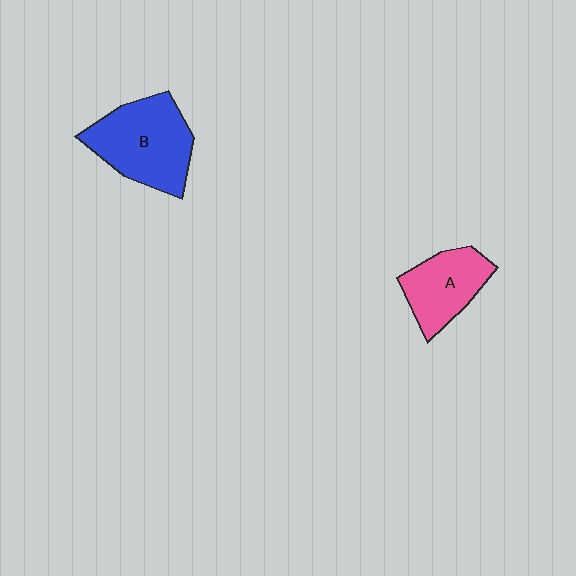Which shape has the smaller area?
Shape A (pink).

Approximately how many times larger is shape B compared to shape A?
Approximately 1.5 times.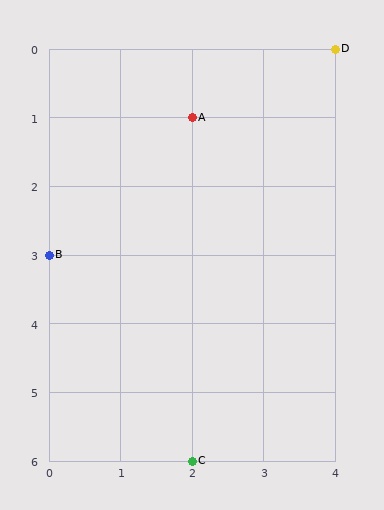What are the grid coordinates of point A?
Point A is at grid coordinates (2, 1).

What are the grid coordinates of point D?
Point D is at grid coordinates (4, 0).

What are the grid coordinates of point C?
Point C is at grid coordinates (2, 6).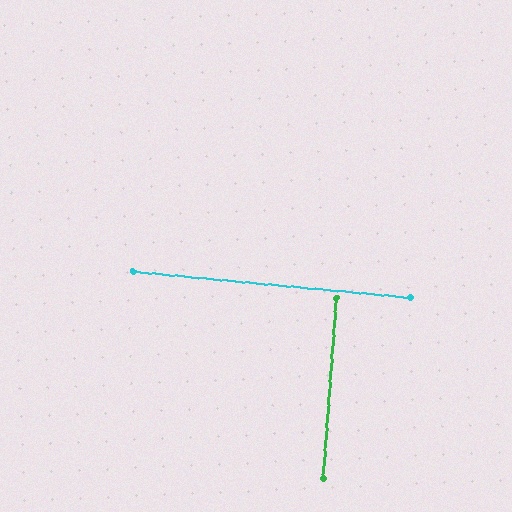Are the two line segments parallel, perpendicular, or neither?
Perpendicular — they meet at approximately 89°.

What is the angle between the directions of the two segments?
Approximately 89 degrees.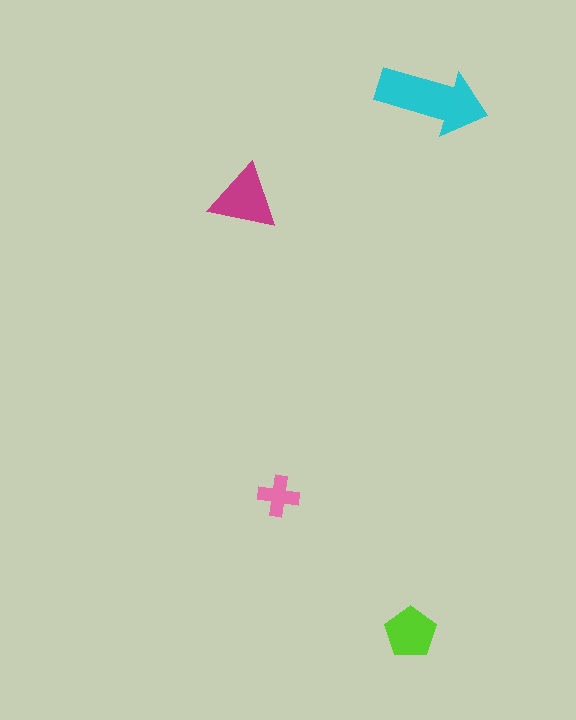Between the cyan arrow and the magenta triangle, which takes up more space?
The cyan arrow.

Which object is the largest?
The cyan arrow.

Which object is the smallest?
The pink cross.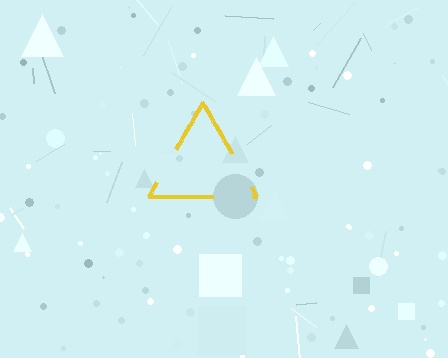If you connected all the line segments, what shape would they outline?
They would outline a triangle.